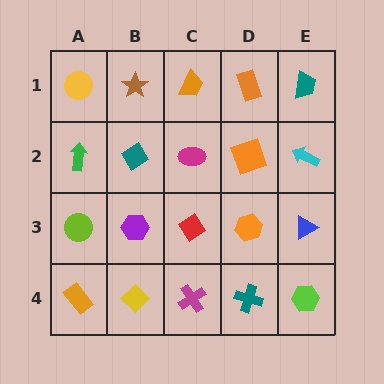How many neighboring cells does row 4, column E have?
2.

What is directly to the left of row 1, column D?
An orange trapezoid.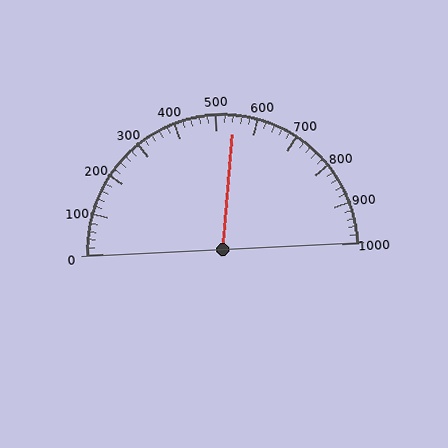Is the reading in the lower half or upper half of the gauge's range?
The reading is in the upper half of the range (0 to 1000).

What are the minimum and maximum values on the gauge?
The gauge ranges from 0 to 1000.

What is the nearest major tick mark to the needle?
The nearest major tick mark is 500.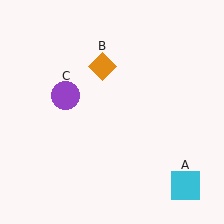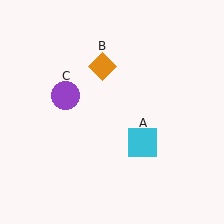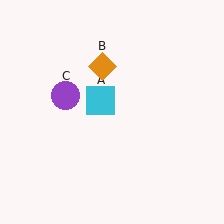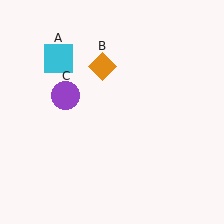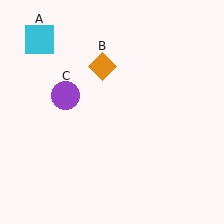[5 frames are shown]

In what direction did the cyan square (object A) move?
The cyan square (object A) moved up and to the left.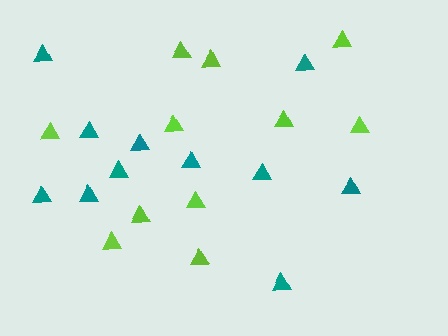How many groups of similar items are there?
There are 2 groups: one group of lime triangles (11) and one group of teal triangles (11).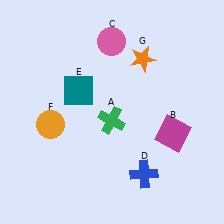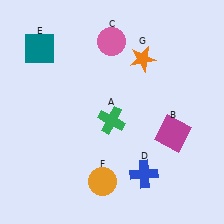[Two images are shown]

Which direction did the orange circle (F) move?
The orange circle (F) moved down.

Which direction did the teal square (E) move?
The teal square (E) moved up.